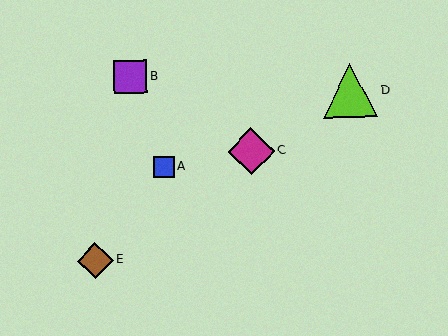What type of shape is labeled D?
Shape D is a lime triangle.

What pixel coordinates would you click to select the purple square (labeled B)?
Click at (130, 77) to select the purple square B.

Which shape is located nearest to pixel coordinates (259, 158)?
The magenta diamond (labeled C) at (251, 151) is nearest to that location.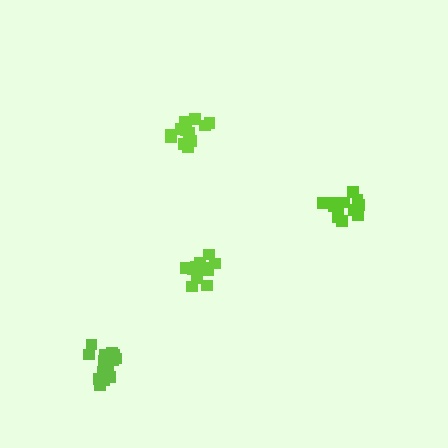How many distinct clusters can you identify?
There are 4 distinct clusters.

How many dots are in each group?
Group 1: 12 dots, Group 2: 12 dots, Group 3: 11 dots, Group 4: 16 dots (51 total).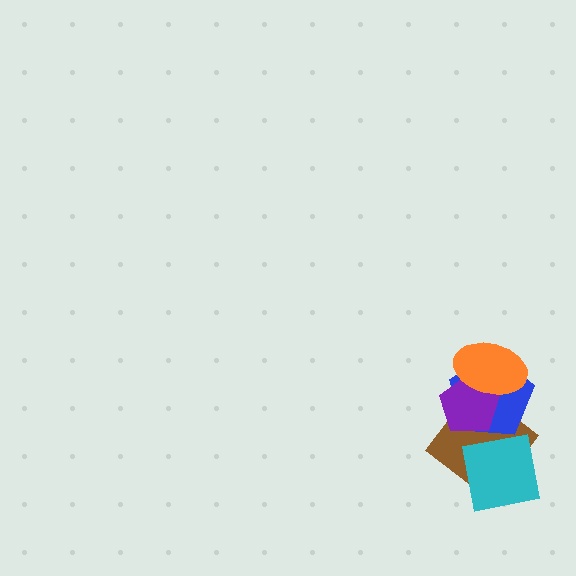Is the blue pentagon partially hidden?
Yes, it is partially covered by another shape.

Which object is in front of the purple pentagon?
The orange ellipse is in front of the purple pentagon.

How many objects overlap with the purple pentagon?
3 objects overlap with the purple pentagon.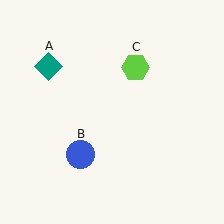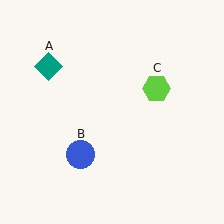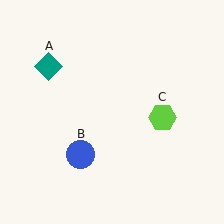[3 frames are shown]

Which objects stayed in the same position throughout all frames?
Teal diamond (object A) and blue circle (object B) remained stationary.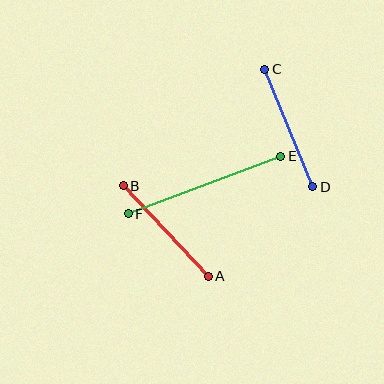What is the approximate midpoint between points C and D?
The midpoint is at approximately (289, 128) pixels.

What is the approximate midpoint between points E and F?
The midpoint is at approximately (205, 185) pixels.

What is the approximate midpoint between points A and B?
The midpoint is at approximately (166, 231) pixels.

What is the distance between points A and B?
The distance is approximately 125 pixels.